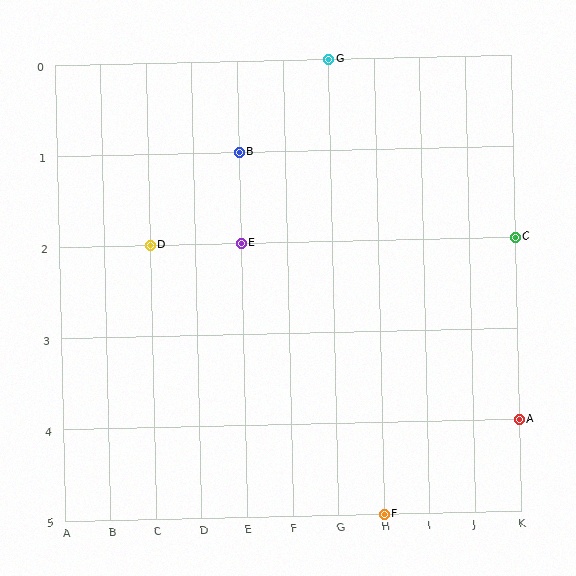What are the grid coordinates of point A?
Point A is at grid coordinates (K, 4).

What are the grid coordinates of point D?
Point D is at grid coordinates (C, 2).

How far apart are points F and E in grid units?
Points F and E are 3 columns and 3 rows apart (about 4.2 grid units diagonally).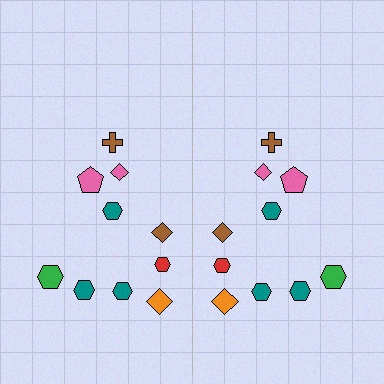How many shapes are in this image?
There are 20 shapes in this image.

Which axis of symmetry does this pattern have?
The pattern has a vertical axis of symmetry running through the center of the image.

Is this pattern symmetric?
Yes, this pattern has bilateral (reflection) symmetry.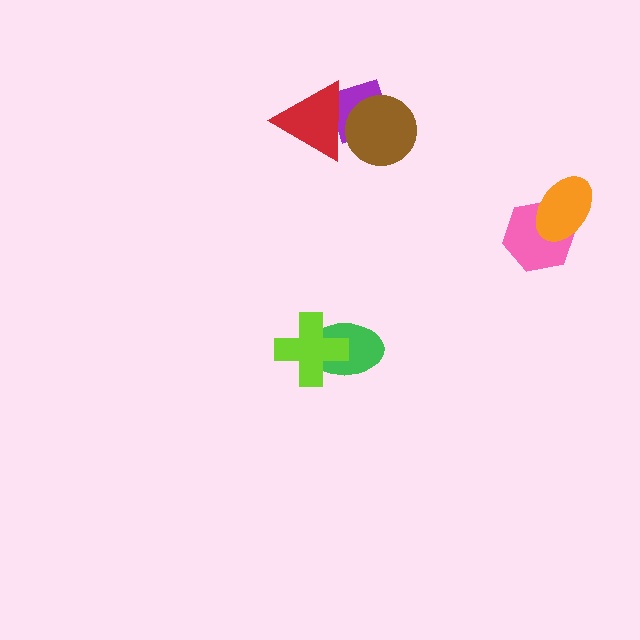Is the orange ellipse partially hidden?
No, no other shape covers it.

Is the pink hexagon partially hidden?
Yes, it is partially covered by another shape.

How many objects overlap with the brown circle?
2 objects overlap with the brown circle.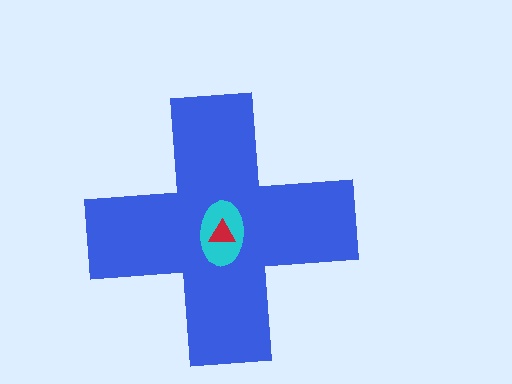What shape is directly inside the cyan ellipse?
The red triangle.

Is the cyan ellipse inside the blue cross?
Yes.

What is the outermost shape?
The blue cross.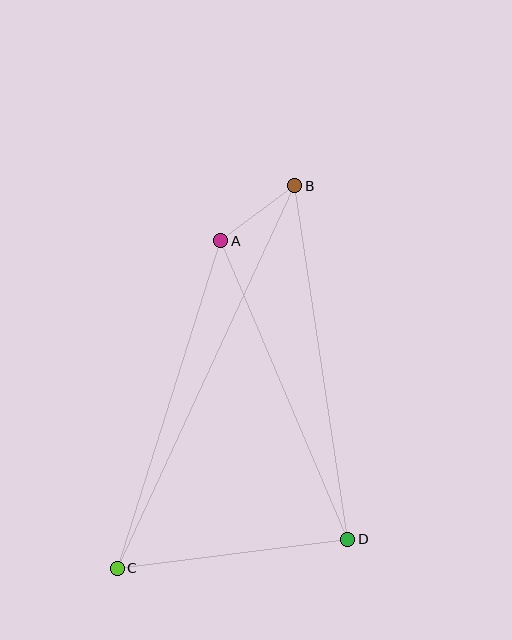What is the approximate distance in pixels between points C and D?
The distance between C and D is approximately 233 pixels.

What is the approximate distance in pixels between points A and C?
The distance between A and C is approximately 344 pixels.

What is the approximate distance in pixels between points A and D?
The distance between A and D is approximately 324 pixels.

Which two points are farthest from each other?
Points B and C are farthest from each other.